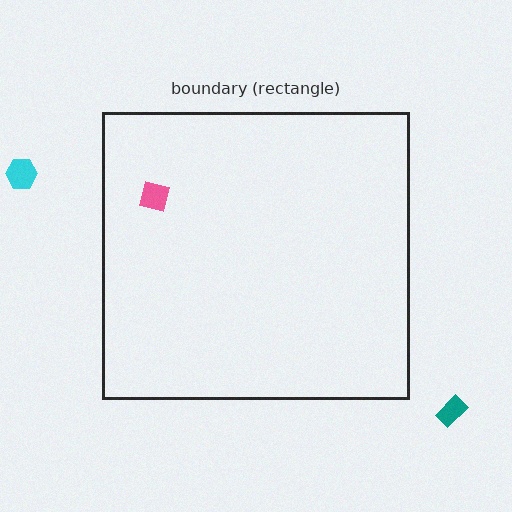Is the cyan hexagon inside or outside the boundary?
Outside.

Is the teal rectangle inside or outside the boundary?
Outside.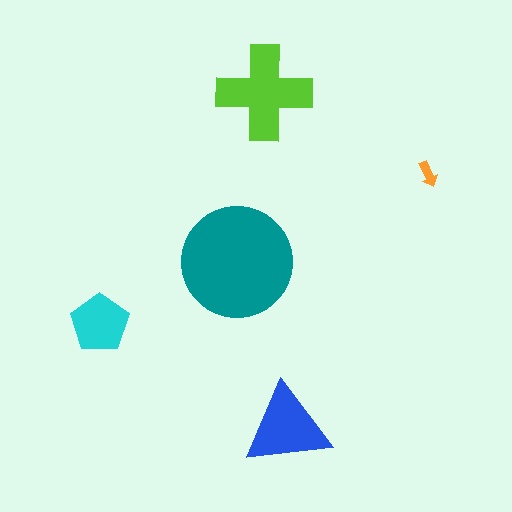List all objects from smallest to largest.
The orange arrow, the cyan pentagon, the blue triangle, the lime cross, the teal circle.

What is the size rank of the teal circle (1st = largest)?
1st.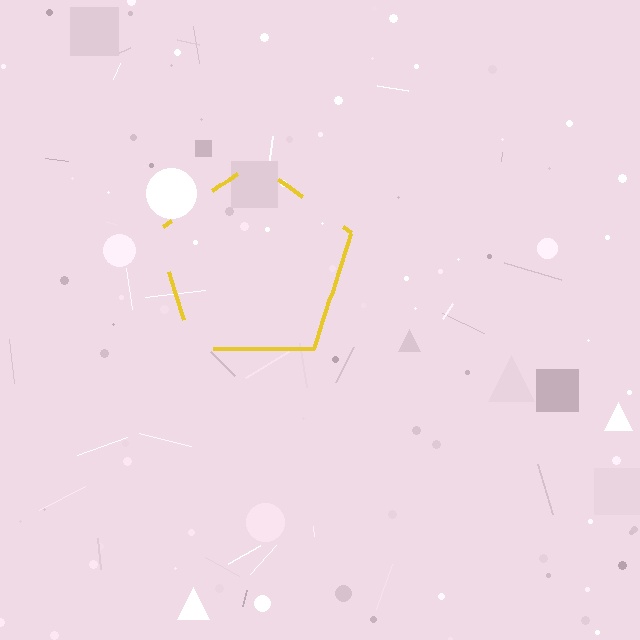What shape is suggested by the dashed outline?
The dashed outline suggests a pentagon.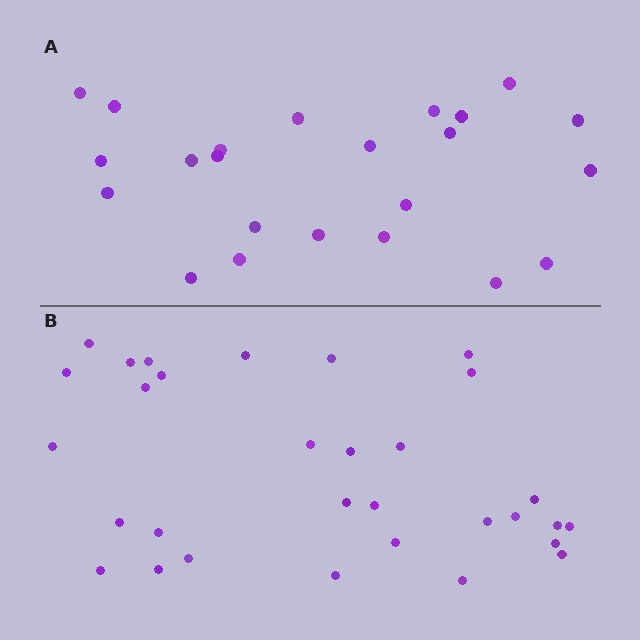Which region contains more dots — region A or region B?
Region B (the bottom region) has more dots.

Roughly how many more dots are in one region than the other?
Region B has roughly 8 or so more dots than region A.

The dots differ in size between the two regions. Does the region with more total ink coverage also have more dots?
No. Region A has more total ink coverage because its dots are larger, but region B actually contains more individual dots. Total area can be misleading — the number of items is what matters here.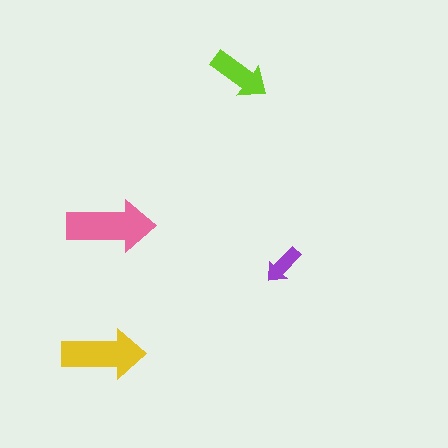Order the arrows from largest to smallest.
the pink one, the yellow one, the lime one, the purple one.